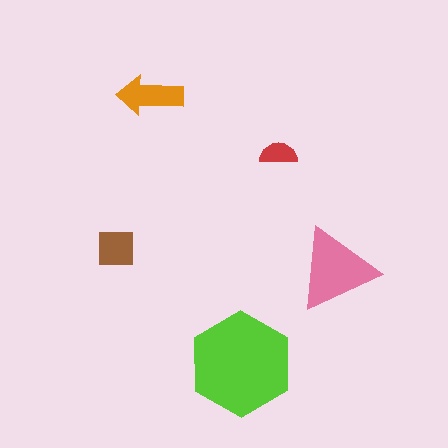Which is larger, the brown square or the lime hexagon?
The lime hexagon.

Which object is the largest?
The lime hexagon.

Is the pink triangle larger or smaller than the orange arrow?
Larger.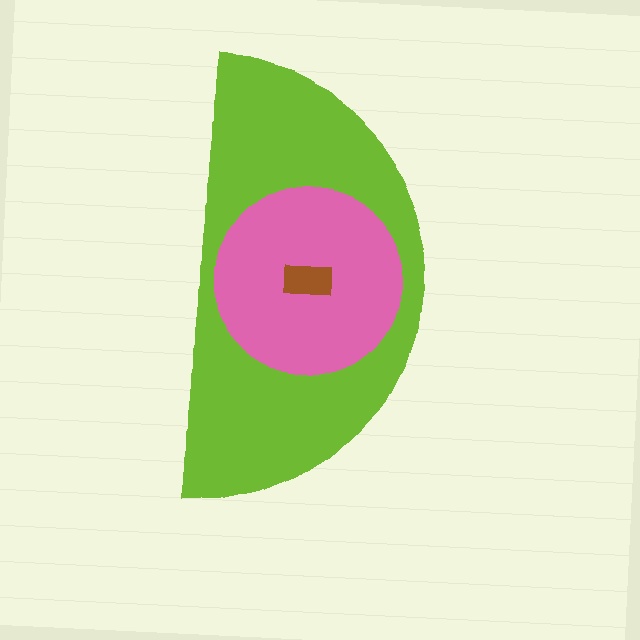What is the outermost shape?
The lime semicircle.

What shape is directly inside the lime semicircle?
The pink circle.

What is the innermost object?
The brown rectangle.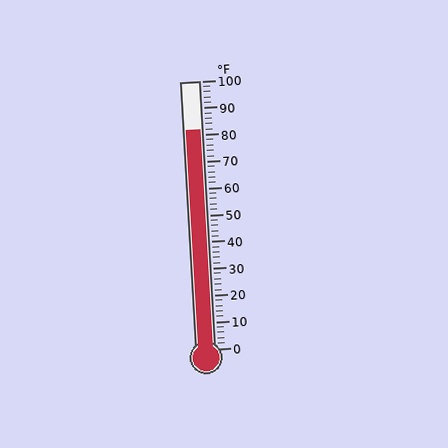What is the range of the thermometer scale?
The thermometer scale ranges from 0°F to 100°F.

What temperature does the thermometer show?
The thermometer shows approximately 82°F.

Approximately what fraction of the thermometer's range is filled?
The thermometer is filled to approximately 80% of its range.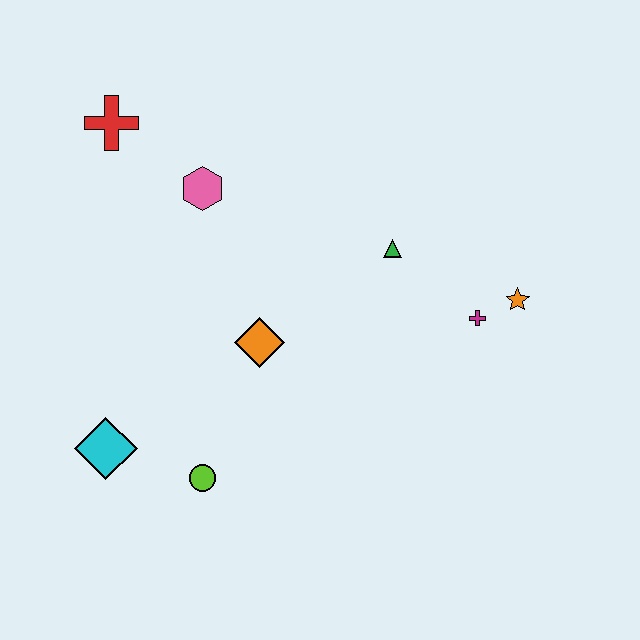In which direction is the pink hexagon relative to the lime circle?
The pink hexagon is above the lime circle.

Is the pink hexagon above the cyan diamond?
Yes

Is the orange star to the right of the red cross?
Yes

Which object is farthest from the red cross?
The orange star is farthest from the red cross.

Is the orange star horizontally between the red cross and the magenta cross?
No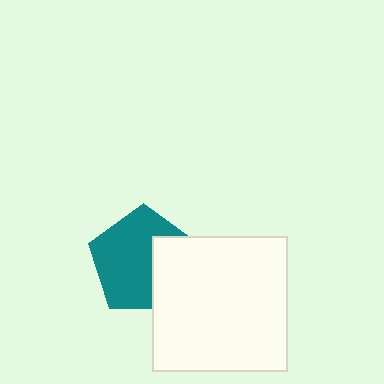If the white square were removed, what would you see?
You would see the complete teal pentagon.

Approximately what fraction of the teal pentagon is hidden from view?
Roughly 34% of the teal pentagon is hidden behind the white square.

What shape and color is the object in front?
The object in front is a white square.